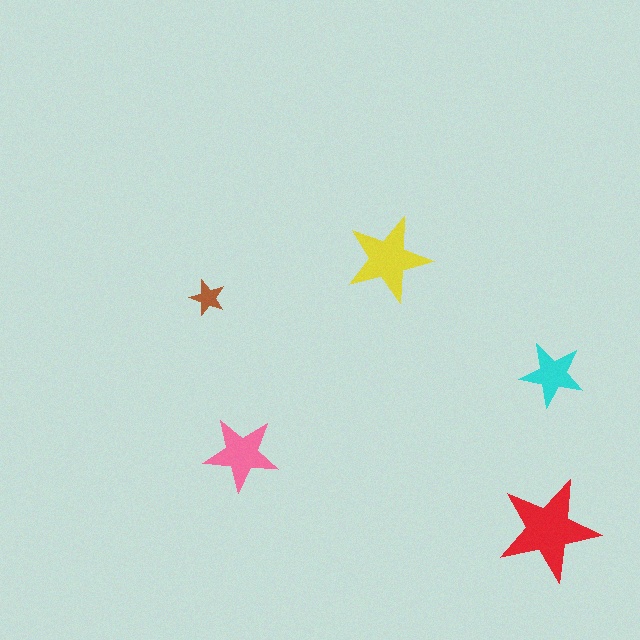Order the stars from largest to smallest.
the red one, the yellow one, the pink one, the cyan one, the brown one.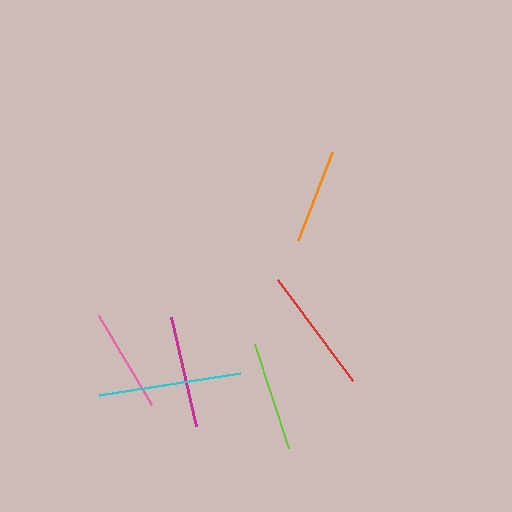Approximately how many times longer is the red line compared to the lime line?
The red line is approximately 1.1 times the length of the lime line.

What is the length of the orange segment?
The orange segment is approximately 94 pixels long.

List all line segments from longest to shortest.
From longest to shortest: cyan, red, magenta, lime, pink, orange.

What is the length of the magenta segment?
The magenta segment is approximately 112 pixels long.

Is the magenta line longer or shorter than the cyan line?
The cyan line is longer than the magenta line.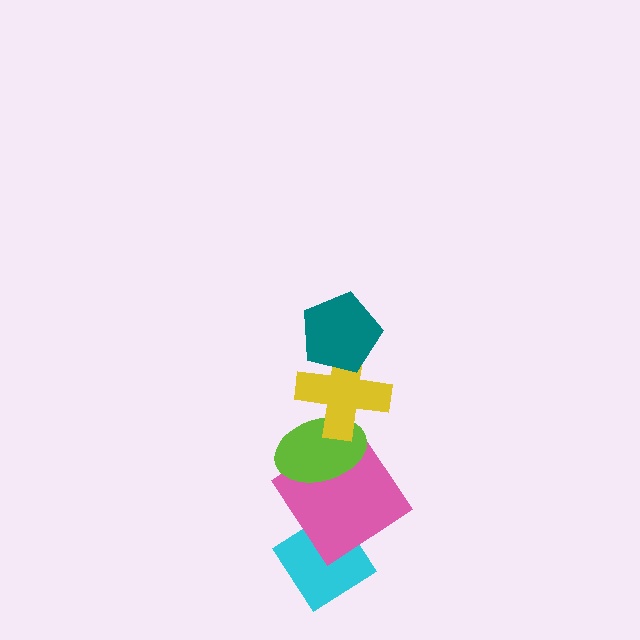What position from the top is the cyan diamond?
The cyan diamond is 5th from the top.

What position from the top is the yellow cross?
The yellow cross is 2nd from the top.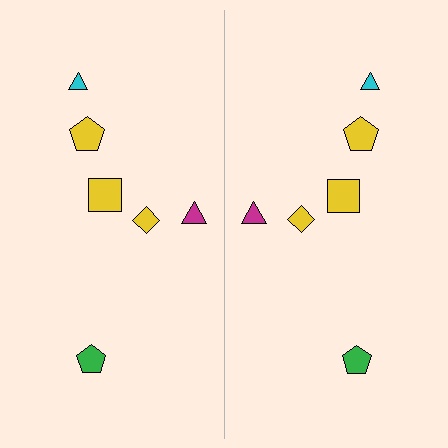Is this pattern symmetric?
Yes, this pattern has bilateral (reflection) symmetry.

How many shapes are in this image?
There are 12 shapes in this image.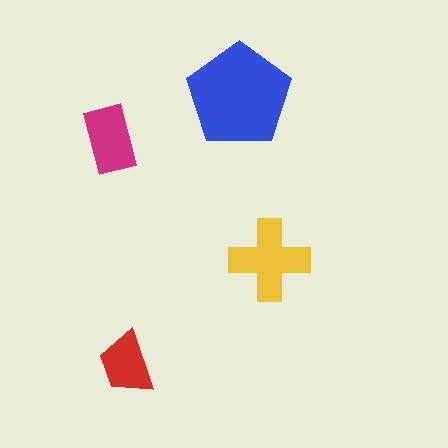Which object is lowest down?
The red trapezoid is bottommost.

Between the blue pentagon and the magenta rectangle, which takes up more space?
The blue pentagon.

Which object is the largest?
The blue pentagon.